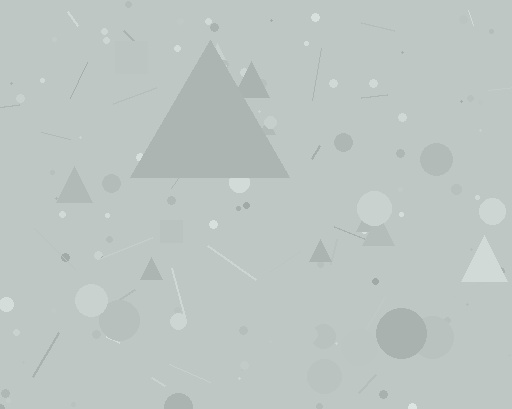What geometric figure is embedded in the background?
A triangle is embedded in the background.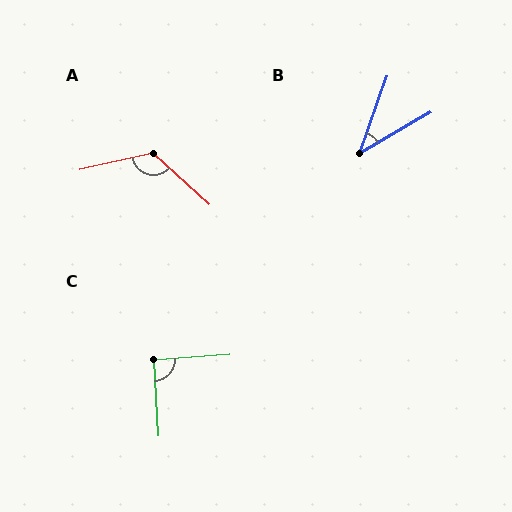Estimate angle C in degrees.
Approximately 91 degrees.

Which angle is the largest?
A, at approximately 125 degrees.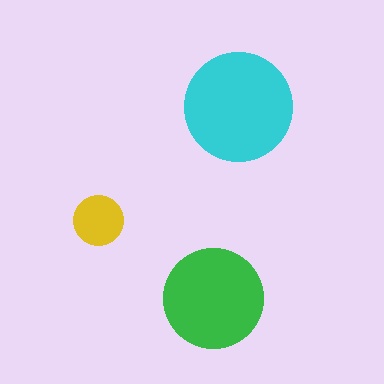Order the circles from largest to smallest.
the cyan one, the green one, the yellow one.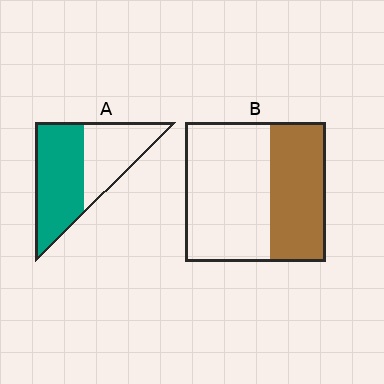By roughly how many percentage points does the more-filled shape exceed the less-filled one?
By roughly 15 percentage points (A over B).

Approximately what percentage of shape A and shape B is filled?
A is approximately 55% and B is approximately 40%.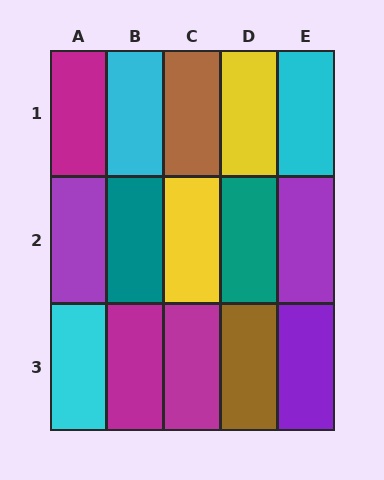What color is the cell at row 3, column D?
Brown.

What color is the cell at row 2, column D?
Teal.